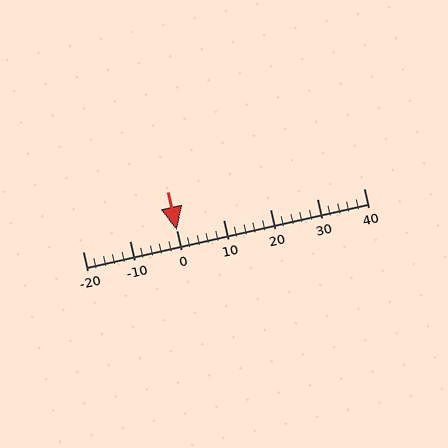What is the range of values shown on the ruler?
The ruler shows values from -20 to 40.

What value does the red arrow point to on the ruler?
The red arrow points to approximately 0.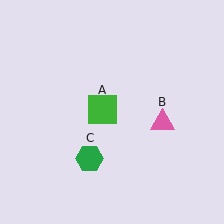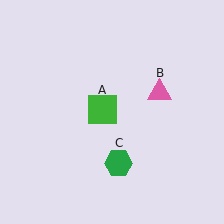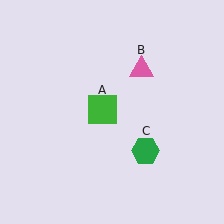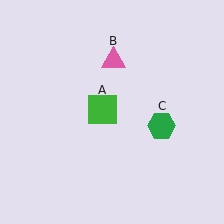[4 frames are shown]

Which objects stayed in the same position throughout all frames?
Green square (object A) remained stationary.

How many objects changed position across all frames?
2 objects changed position: pink triangle (object B), green hexagon (object C).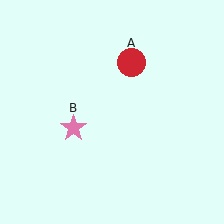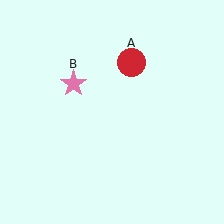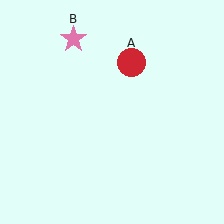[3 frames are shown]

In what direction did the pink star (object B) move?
The pink star (object B) moved up.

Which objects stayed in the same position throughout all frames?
Red circle (object A) remained stationary.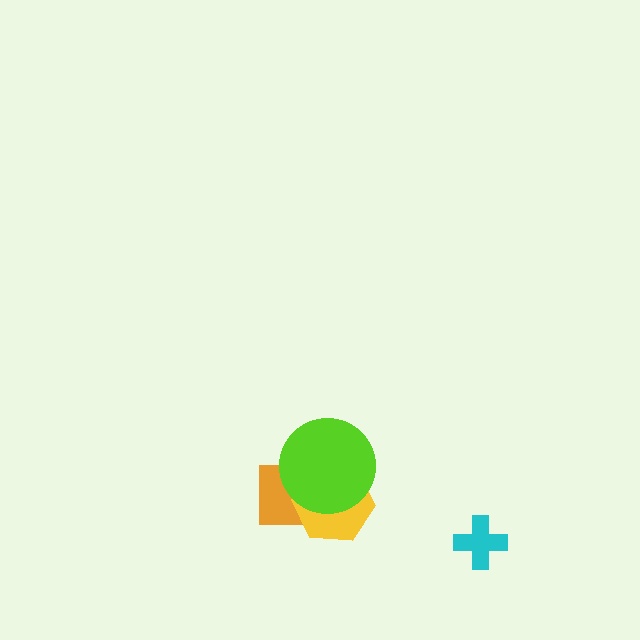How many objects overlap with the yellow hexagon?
2 objects overlap with the yellow hexagon.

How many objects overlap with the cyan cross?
0 objects overlap with the cyan cross.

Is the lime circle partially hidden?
No, no other shape covers it.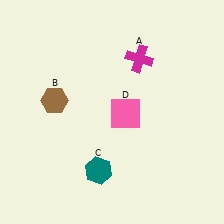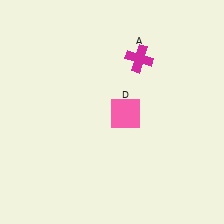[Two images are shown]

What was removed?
The teal hexagon (C), the brown hexagon (B) were removed in Image 2.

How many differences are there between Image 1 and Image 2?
There are 2 differences between the two images.